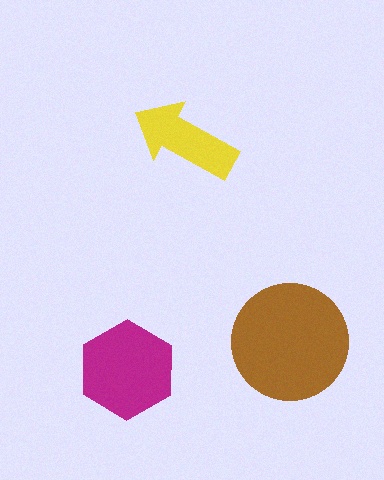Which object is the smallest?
The yellow arrow.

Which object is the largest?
The brown circle.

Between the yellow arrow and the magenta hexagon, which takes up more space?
The magenta hexagon.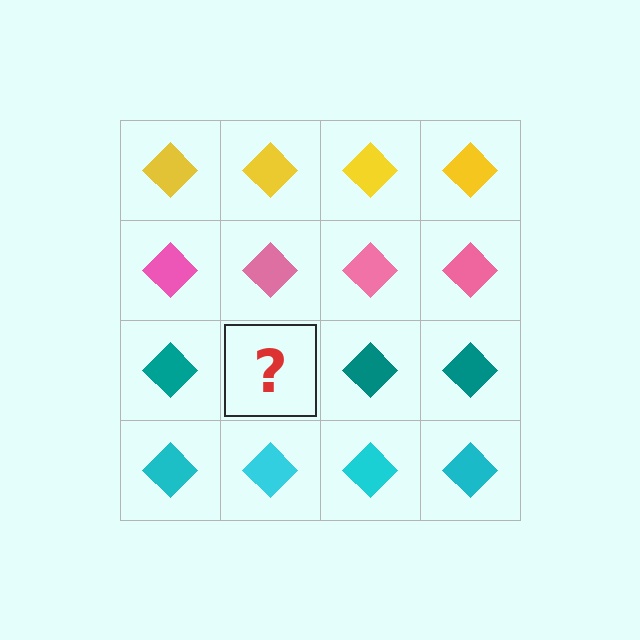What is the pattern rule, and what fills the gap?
The rule is that each row has a consistent color. The gap should be filled with a teal diamond.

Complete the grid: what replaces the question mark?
The question mark should be replaced with a teal diamond.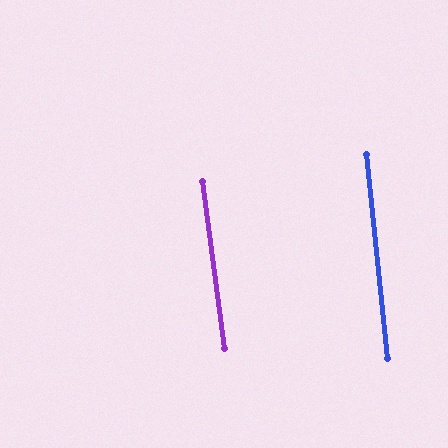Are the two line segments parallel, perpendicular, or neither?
Parallel — their directions differ by only 1.8°.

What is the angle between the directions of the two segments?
Approximately 2 degrees.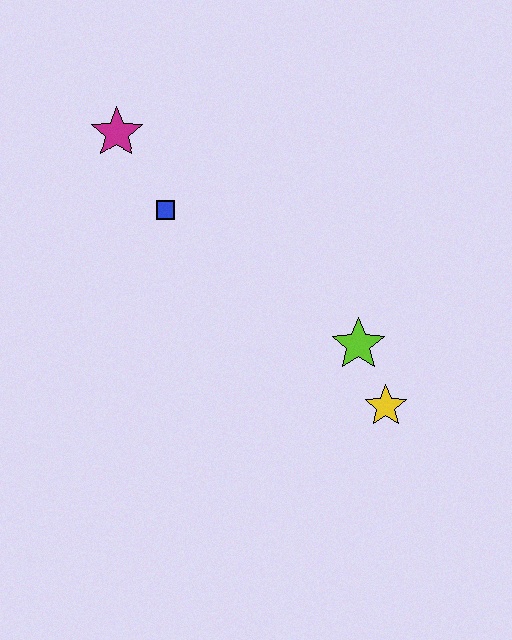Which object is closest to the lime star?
The yellow star is closest to the lime star.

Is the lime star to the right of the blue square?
Yes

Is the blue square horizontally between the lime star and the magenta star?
Yes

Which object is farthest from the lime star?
The magenta star is farthest from the lime star.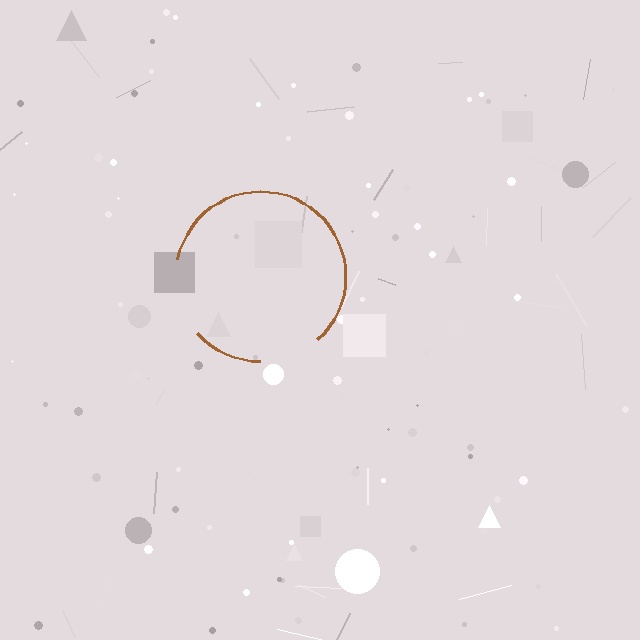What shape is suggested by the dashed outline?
The dashed outline suggests a circle.